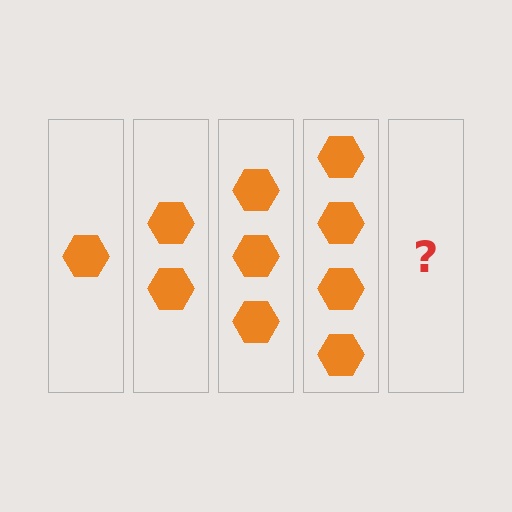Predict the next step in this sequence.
The next step is 5 hexagons.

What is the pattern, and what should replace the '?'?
The pattern is that each step adds one more hexagon. The '?' should be 5 hexagons.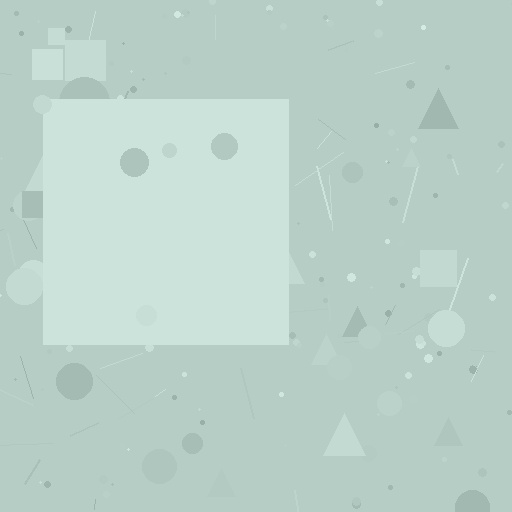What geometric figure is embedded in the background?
A square is embedded in the background.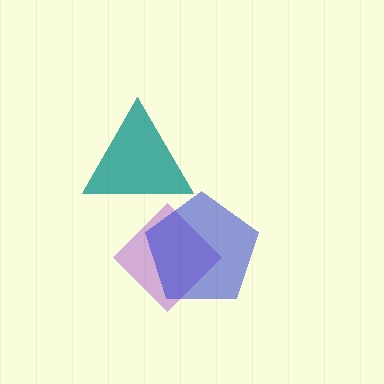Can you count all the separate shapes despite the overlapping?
Yes, there are 3 separate shapes.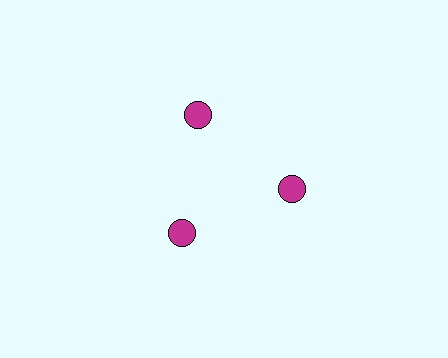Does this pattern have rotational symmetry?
Yes, this pattern has 3-fold rotational symmetry. It looks the same after rotating 120 degrees around the center.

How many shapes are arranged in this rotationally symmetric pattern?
There are 6 shapes, arranged in 3 groups of 2.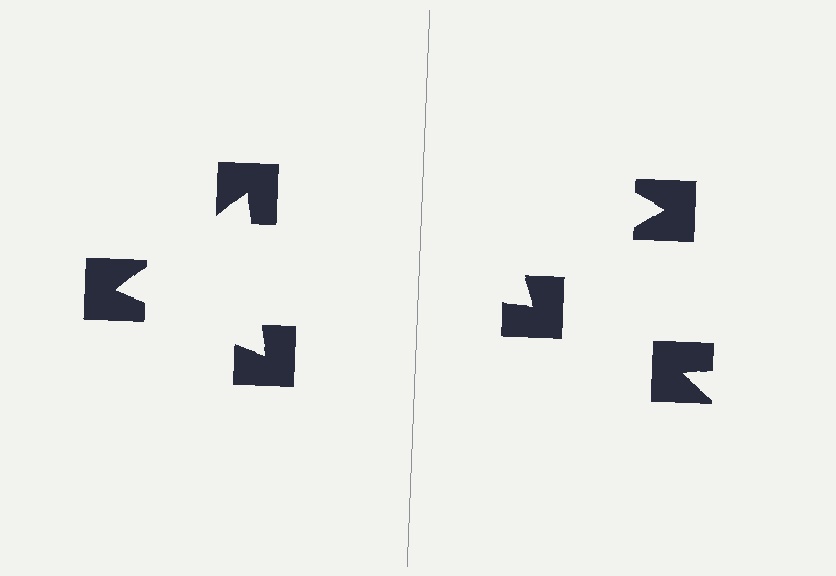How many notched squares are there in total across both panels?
6 — 3 on each side.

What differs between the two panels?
The notched squares are positioned identically on both sides; only the wedge orientations differ. On the left they align to a triangle; on the right they are misaligned.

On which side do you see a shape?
An illusory triangle appears on the left side. On the right side the wedge cuts are rotated, so no coherent shape forms.